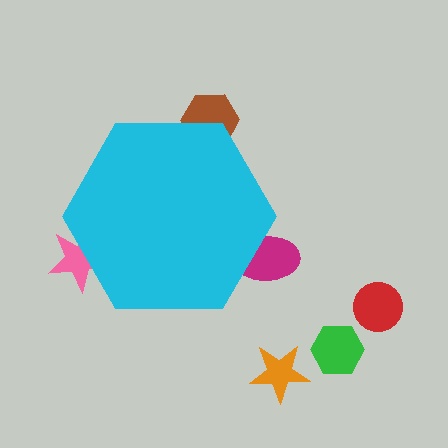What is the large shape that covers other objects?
A cyan hexagon.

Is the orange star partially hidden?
No, the orange star is fully visible.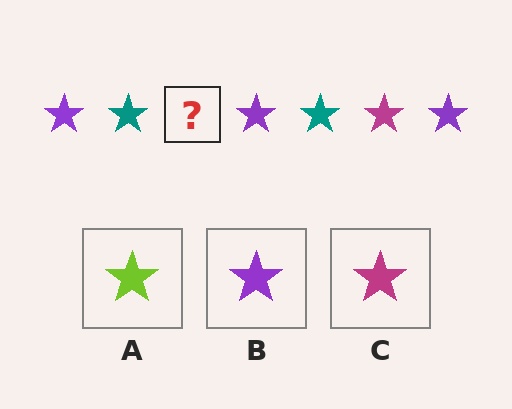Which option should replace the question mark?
Option C.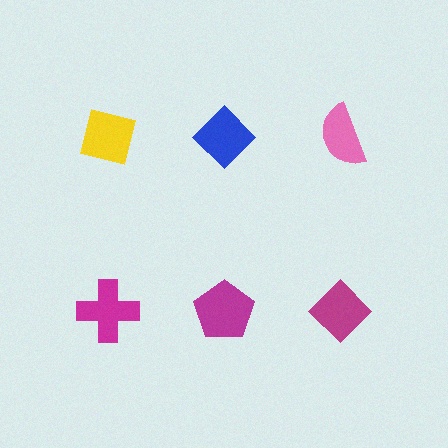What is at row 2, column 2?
A magenta pentagon.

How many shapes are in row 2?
3 shapes.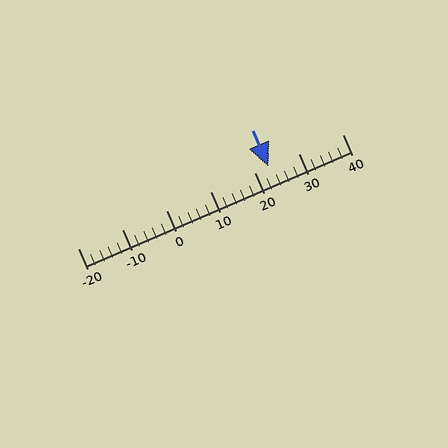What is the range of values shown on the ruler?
The ruler shows values from -20 to 40.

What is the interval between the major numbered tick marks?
The major tick marks are spaced 10 units apart.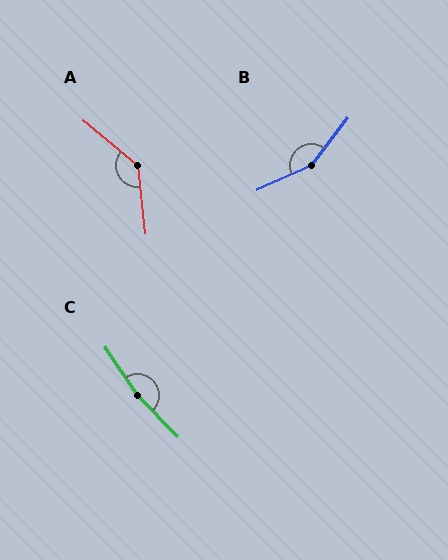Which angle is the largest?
C, at approximately 170 degrees.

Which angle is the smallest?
A, at approximately 136 degrees.